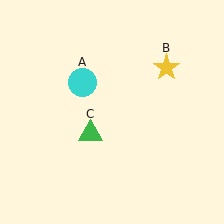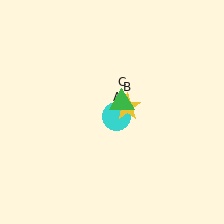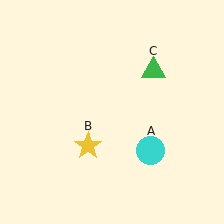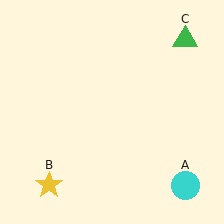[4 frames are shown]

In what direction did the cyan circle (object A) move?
The cyan circle (object A) moved down and to the right.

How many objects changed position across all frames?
3 objects changed position: cyan circle (object A), yellow star (object B), green triangle (object C).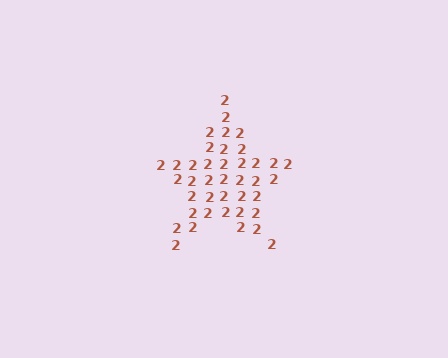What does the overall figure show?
The overall figure shows a star.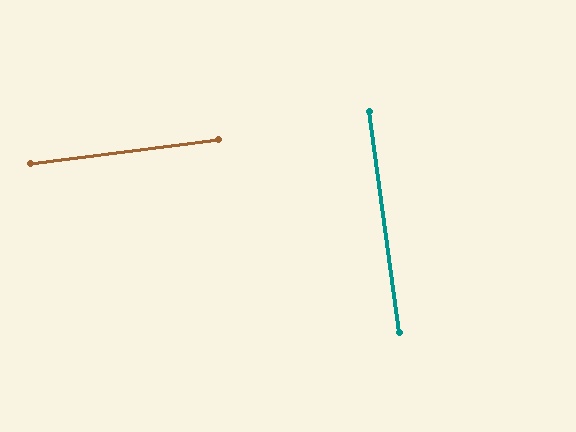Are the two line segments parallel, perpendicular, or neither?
Perpendicular — they meet at approximately 90°.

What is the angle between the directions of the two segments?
Approximately 90 degrees.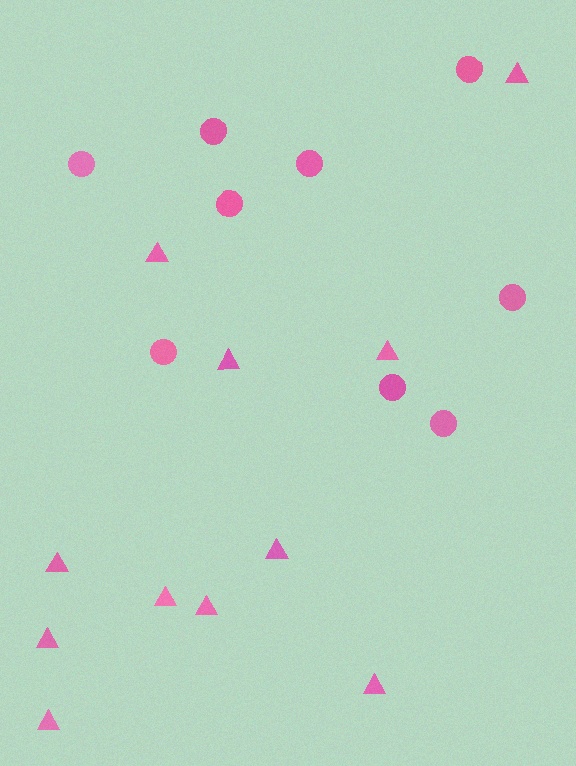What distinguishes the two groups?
There are 2 groups: one group of triangles (11) and one group of circles (9).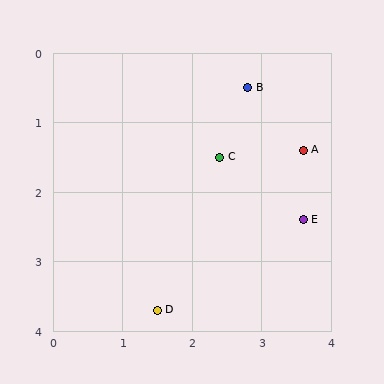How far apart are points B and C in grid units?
Points B and C are about 1.1 grid units apart.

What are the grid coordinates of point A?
Point A is at approximately (3.6, 1.4).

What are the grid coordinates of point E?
Point E is at approximately (3.6, 2.4).